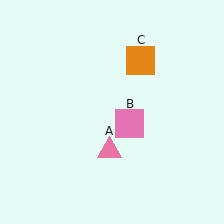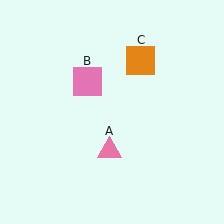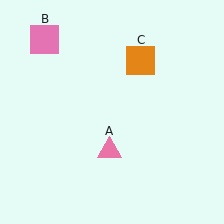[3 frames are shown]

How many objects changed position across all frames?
1 object changed position: pink square (object B).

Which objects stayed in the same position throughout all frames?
Pink triangle (object A) and orange square (object C) remained stationary.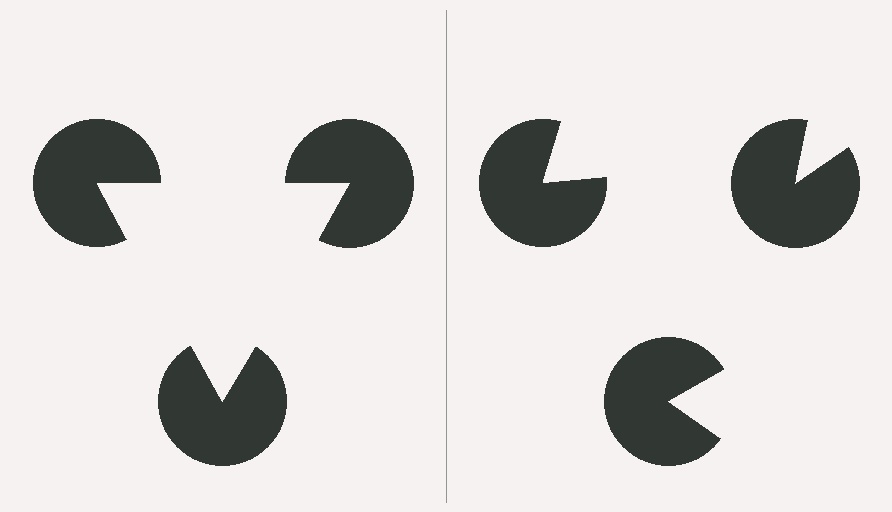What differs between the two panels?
The pac-man discs are positioned identically on both sides; only the wedge orientations differ. On the left they align to a triangle; on the right they are misaligned.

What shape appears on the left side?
An illusory triangle.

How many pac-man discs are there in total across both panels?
6 — 3 on each side.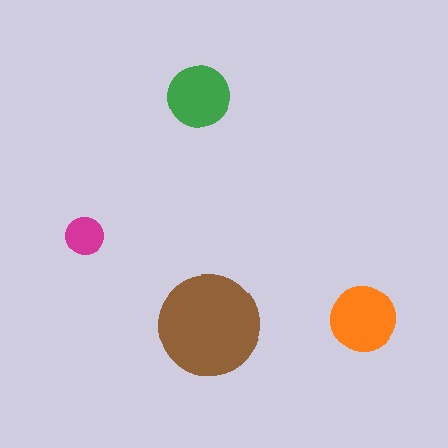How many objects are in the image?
There are 4 objects in the image.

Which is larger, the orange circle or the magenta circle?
The orange one.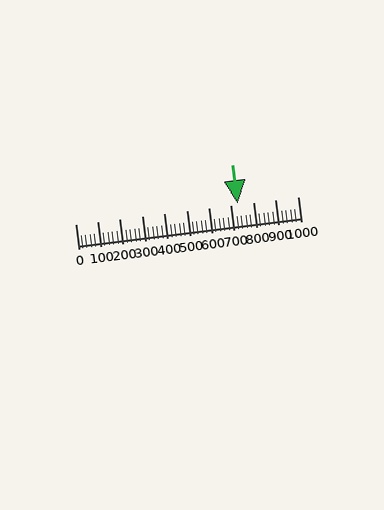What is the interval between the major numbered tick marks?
The major tick marks are spaced 100 units apart.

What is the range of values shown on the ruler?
The ruler shows values from 0 to 1000.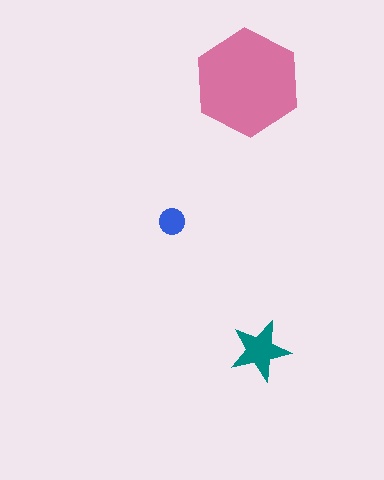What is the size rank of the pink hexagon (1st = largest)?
1st.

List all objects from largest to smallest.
The pink hexagon, the teal star, the blue circle.